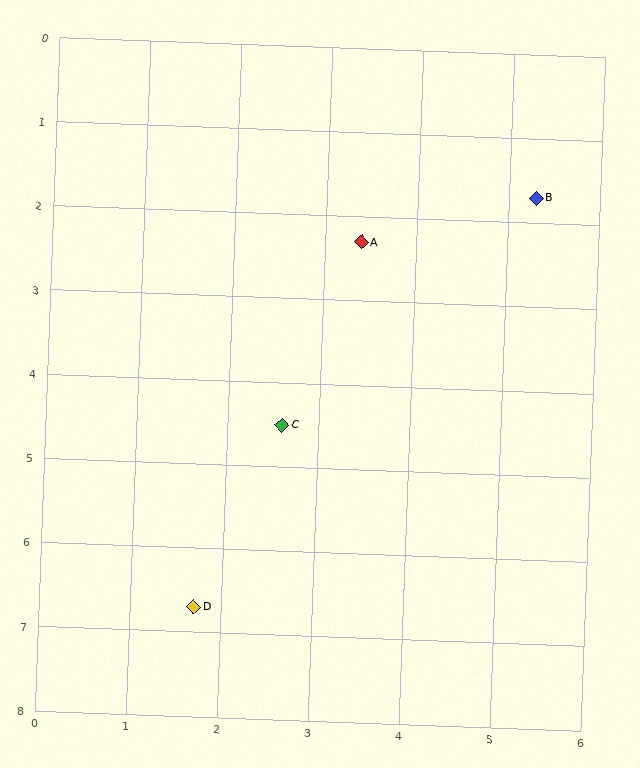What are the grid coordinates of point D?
Point D is at approximately (1.7, 6.7).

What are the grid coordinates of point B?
Point B is at approximately (5.3, 1.7).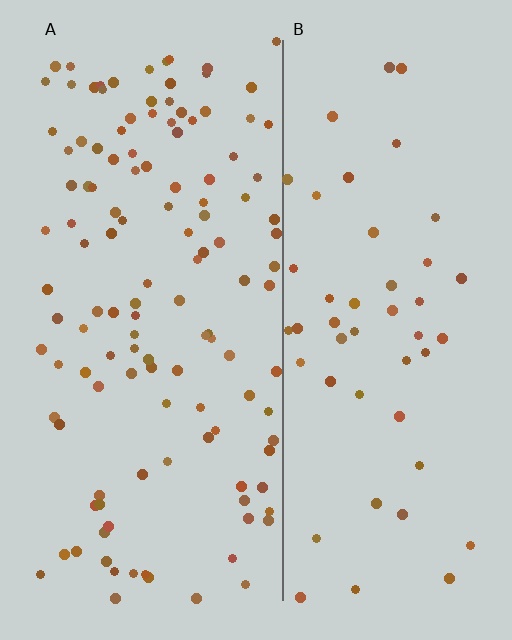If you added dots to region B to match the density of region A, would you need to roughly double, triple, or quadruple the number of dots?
Approximately double.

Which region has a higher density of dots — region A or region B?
A (the left).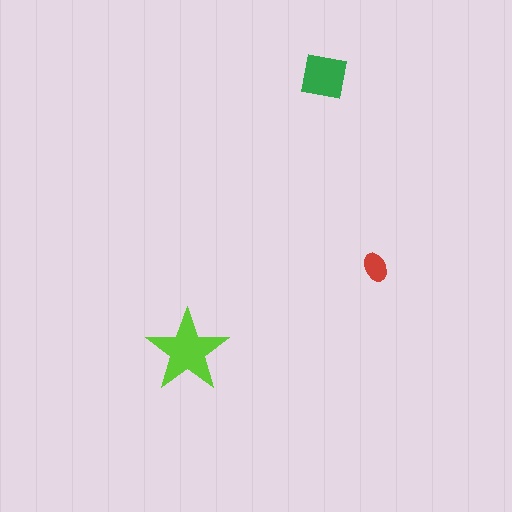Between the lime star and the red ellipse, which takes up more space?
The lime star.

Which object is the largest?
The lime star.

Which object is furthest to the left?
The lime star is leftmost.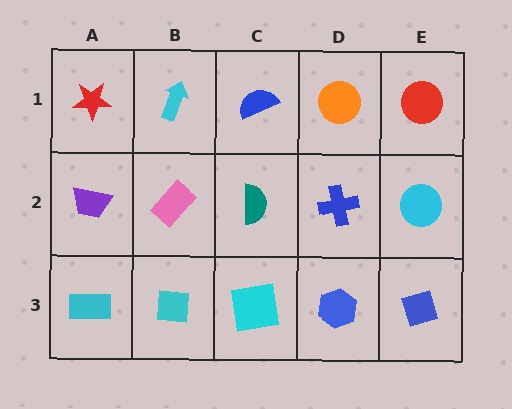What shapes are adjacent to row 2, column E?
A red circle (row 1, column E), a blue diamond (row 3, column E), a blue cross (row 2, column D).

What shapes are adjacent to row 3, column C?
A teal semicircle (row 2, column C), a cyan square (row 3, column B), a blue hexagon (row 3, column D).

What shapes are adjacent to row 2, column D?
An orange circle (row 1, column D), a blue hexagon (row 3, column D), a teal semicircle (row 2, column C), a cyan circle (row 2, column E).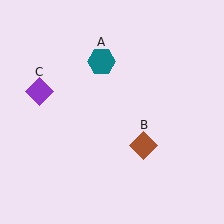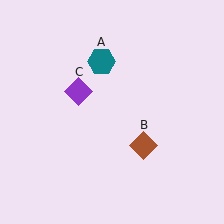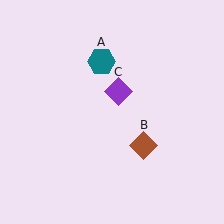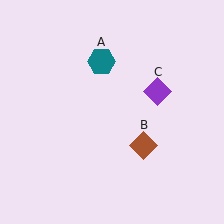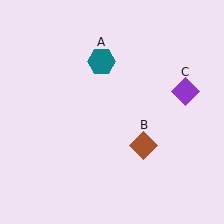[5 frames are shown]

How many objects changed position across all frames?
1 object changed position: purple diamond (object C).